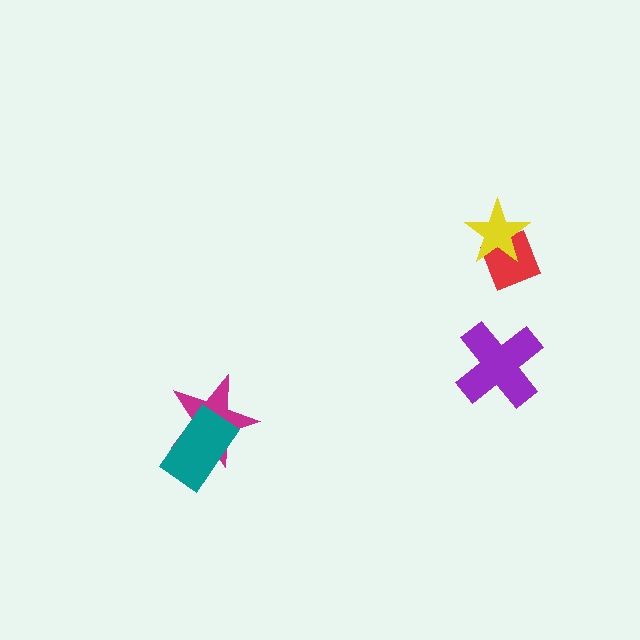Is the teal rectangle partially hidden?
No, no other shape covers it.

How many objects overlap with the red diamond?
1 object overlaps with the red diamond.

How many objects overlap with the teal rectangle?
1 object overlaps with the teal rectangle.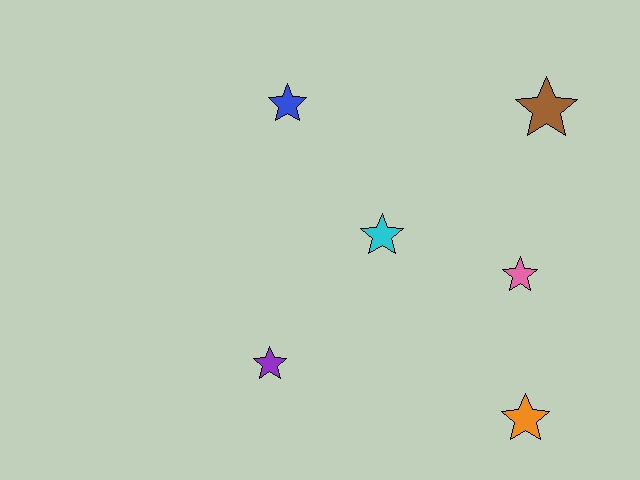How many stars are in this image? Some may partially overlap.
There are 6 stars.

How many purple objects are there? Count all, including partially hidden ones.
There is 1 purple object.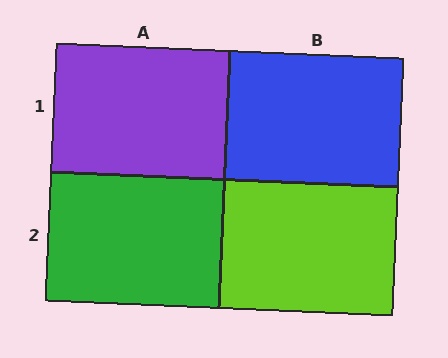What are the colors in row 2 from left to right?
Green, lime.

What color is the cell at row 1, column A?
Purple.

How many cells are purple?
1 cell is purple.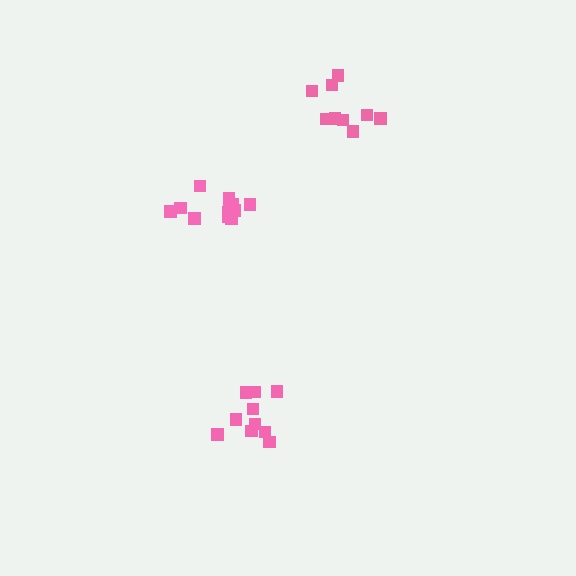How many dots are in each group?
Group 1: 9 dots, Group 2: 12 dots, Group 3: 10 dots (31 total).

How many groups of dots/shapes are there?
There are 3 groups.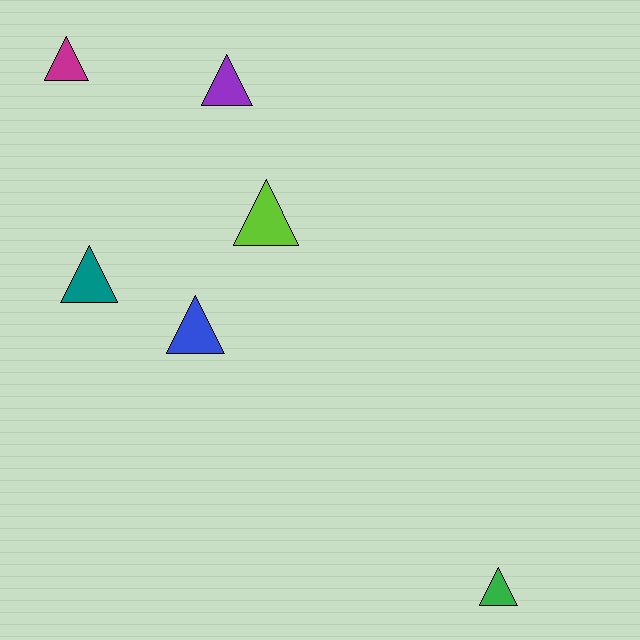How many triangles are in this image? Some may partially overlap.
There are 6 triangles.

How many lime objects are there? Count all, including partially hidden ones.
There is 1 lime object.